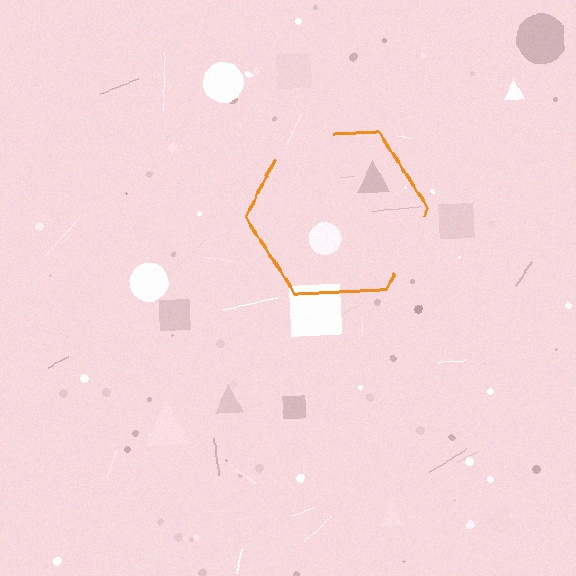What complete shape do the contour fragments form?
The contour fragments form a hexagon.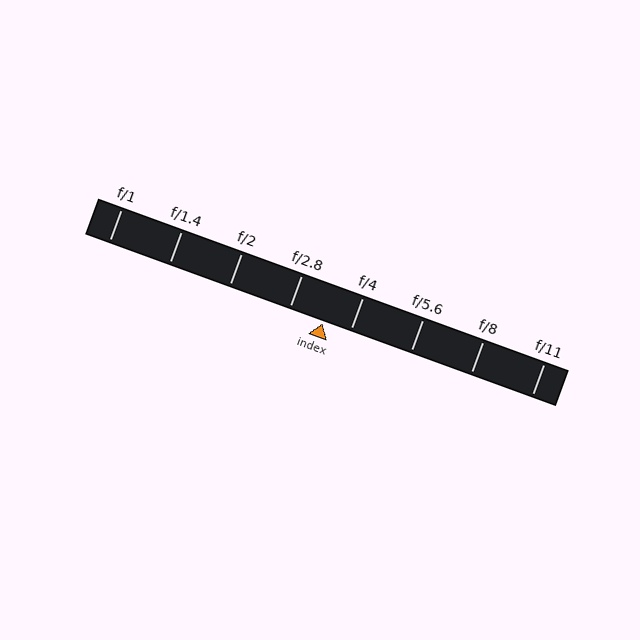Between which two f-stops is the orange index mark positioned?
The index mark is between f/2.8 and f/4.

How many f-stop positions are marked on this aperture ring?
There are 8 f-stop positions marked.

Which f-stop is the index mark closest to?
The index mark is closest to f/4.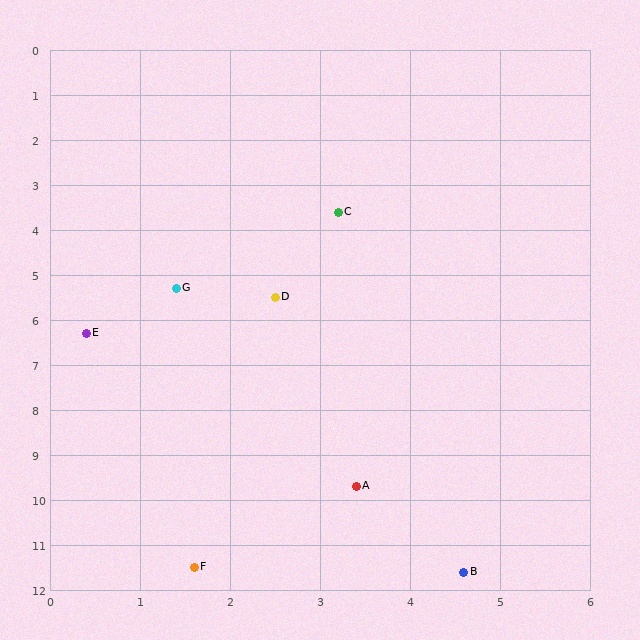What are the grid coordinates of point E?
Point E is at approximately (0.4, 6.3).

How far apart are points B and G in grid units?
Points B and G are about 7.1 grid units apart.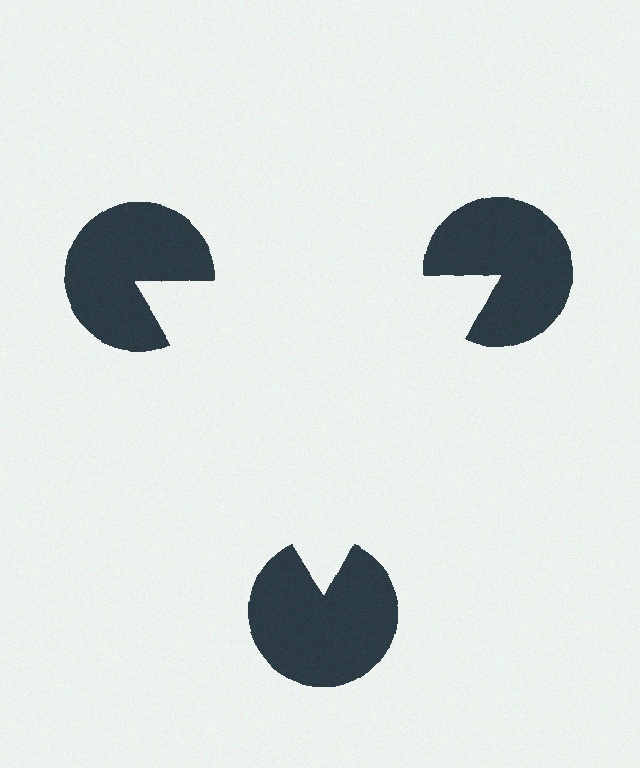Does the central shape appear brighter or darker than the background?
It typically appears slightly brighter than the background, even though no actual brightness change is drawn.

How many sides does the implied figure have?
3 sides.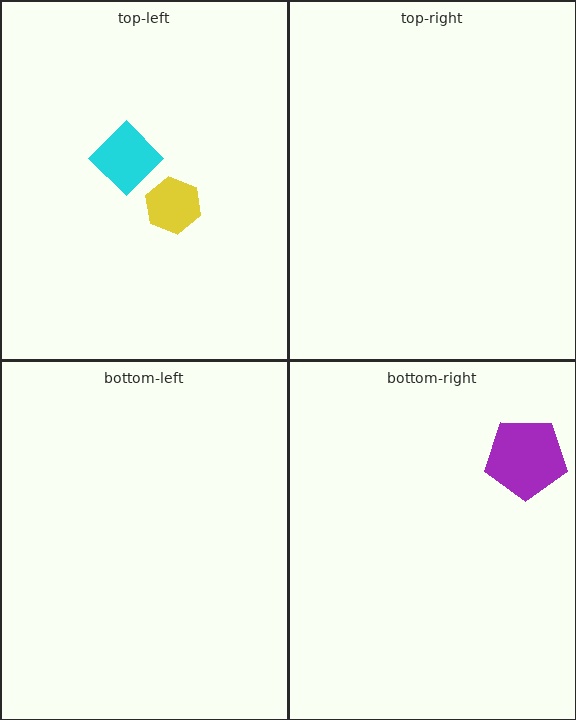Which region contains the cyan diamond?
The top-left region.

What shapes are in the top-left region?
The cyan diamond, the yellow hexagon.